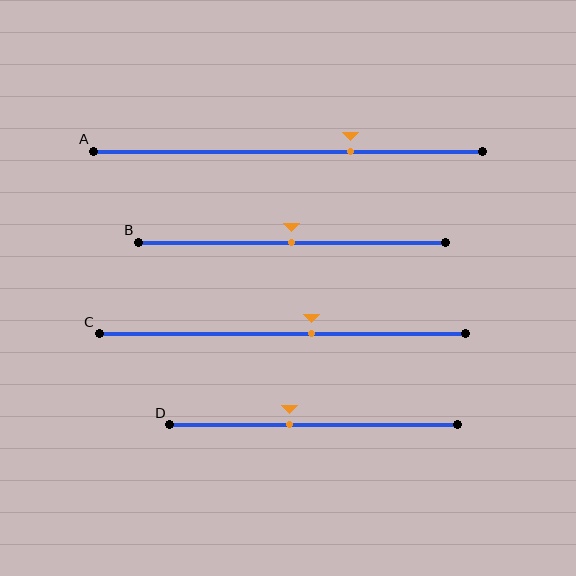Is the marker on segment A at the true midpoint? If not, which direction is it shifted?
No, the marker on segment A is shifted to the right by about 16% of the segment length.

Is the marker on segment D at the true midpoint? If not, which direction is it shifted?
No, the marker on segment D is shifted to the left by about 9% of the segment length.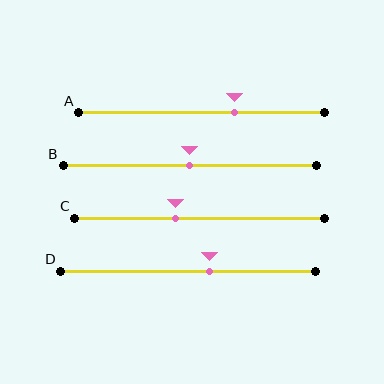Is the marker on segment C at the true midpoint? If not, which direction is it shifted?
No, the marker on segment C is shifted to the left by about 10% of the segment length.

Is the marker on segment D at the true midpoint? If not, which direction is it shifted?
No, the marker on segment D is shifted to the right by about 9% of the segment length.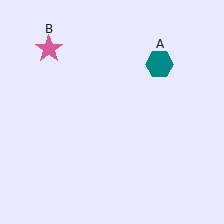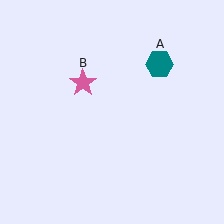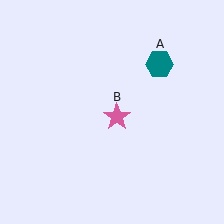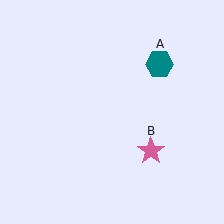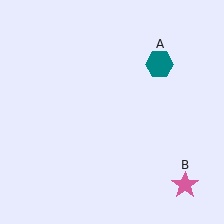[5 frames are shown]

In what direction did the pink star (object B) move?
The pink star (object B) moved down and to the right.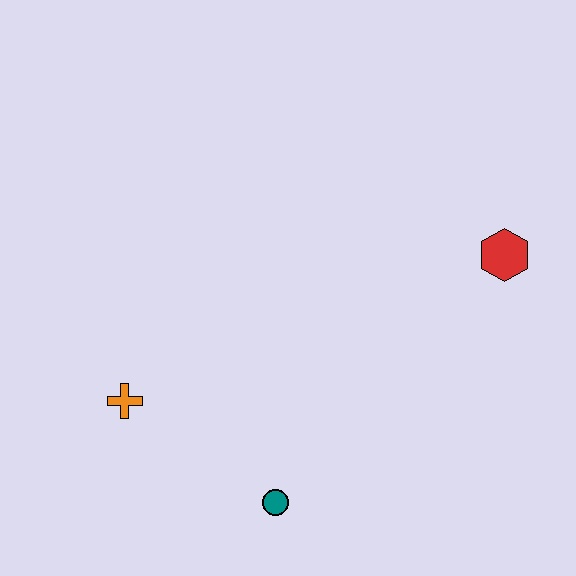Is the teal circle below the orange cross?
Yes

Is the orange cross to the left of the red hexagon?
Yes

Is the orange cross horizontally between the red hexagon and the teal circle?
No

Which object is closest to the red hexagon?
The teal circle is closest to the red hexagon.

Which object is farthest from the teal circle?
The red hexagon is farthest from the teal circle.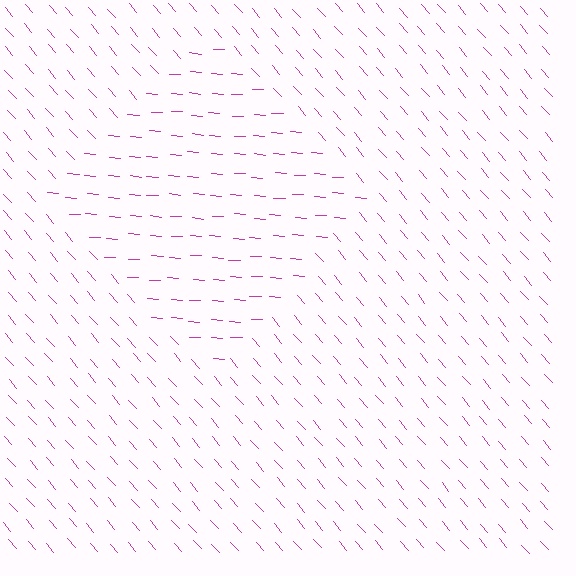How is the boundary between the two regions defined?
The boundary is defined purely by a change in line orientation (approximately 45 degrees difference). All lines are the same color and thickness.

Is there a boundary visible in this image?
Yes, there is a texture boundary formed by a change in line orientation.